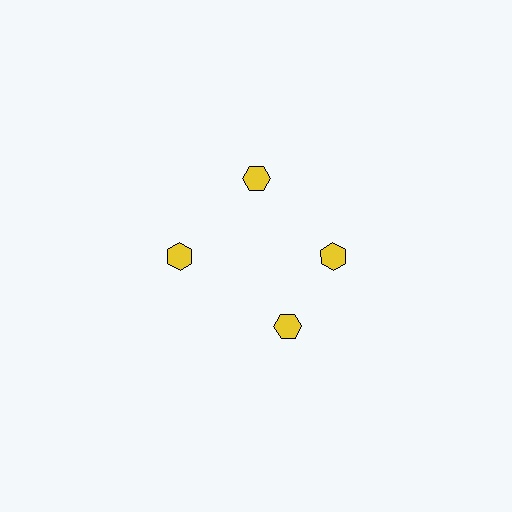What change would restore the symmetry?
The symmetry would be restored by rotating it back into even spacing with its neighbors so that all 4 hexagons sit at equal angles and equal distance from the center.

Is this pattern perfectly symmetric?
No. The 4 yellow hexagons are arranged in a ring, but one element near the 6 o'clock position is rotated out of alignment along the ring, breaking the 4-fold rotational symmetry.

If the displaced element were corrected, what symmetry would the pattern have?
It would have 4-fold rotational symmetry — the pattern would map onto itself every 90 degrees.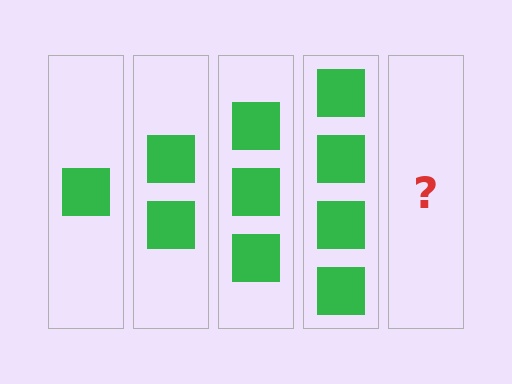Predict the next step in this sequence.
The next step is 5 squares.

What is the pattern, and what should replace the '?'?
The pattern is that each step adds one more square. The '?' should be 5 squares.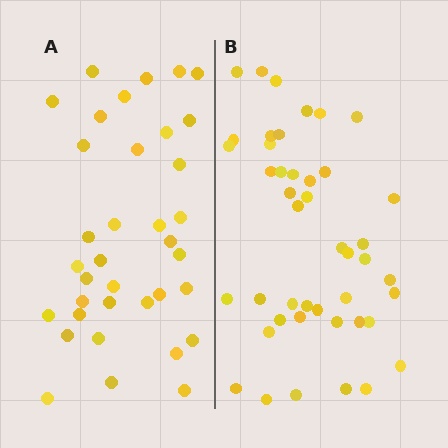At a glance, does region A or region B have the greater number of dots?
Region B (the right region) has more dots.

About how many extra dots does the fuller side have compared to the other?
Region B has roughly 8 or so more dots than region A.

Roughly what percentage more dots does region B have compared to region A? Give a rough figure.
About 20% more.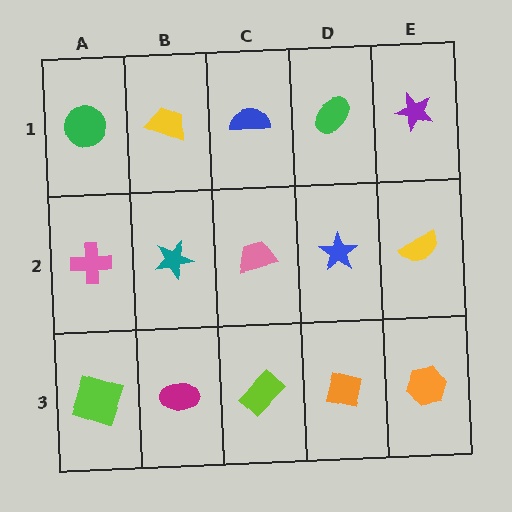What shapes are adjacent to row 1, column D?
A blue star (row 2, column D), a blue semicircle (row 1, column C), a purple star (row 1, column E).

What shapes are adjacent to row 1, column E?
A yellow semicircle (row 2, column E), a green ellipse (row 1, column D).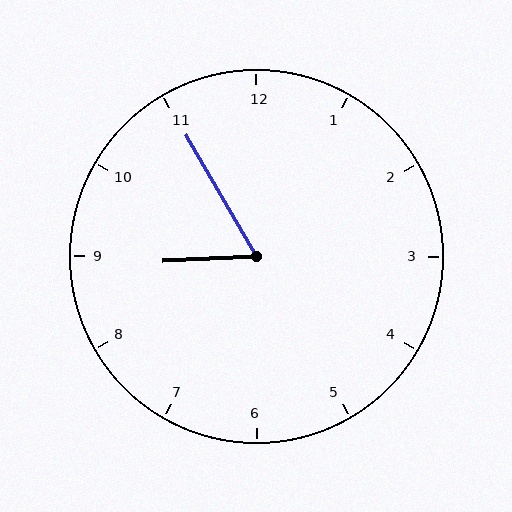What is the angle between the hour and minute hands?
Approximately 62 degrees.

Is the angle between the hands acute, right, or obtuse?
It is acute.